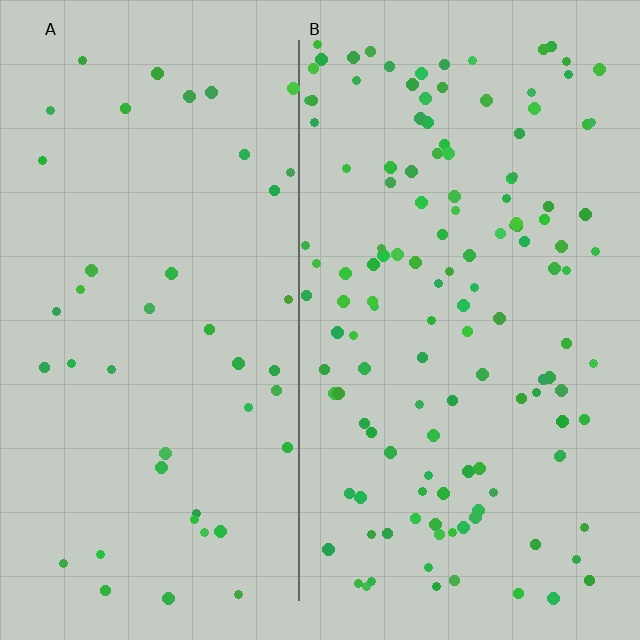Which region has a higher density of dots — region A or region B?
B (the right).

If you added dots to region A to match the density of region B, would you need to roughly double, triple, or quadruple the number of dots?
Approximately triple.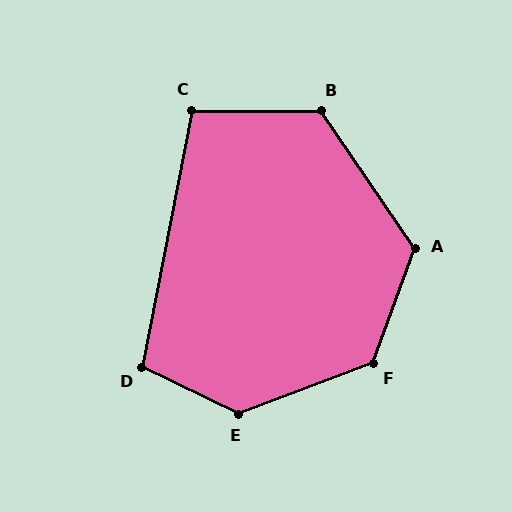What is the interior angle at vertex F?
Approximately 130 degrees (obtuse).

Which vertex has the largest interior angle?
E, at approximately 133 degrees.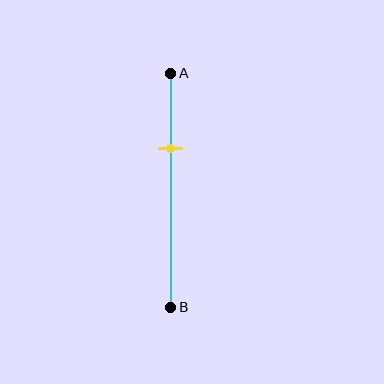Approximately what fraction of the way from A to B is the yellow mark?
The yellow mark is approximately 30% of the way from A to B.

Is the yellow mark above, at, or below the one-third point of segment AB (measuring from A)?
The yellow mark is approximately at the one-third point of segment AB.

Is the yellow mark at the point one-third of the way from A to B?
Yes, the mark is approximately at the one-third point.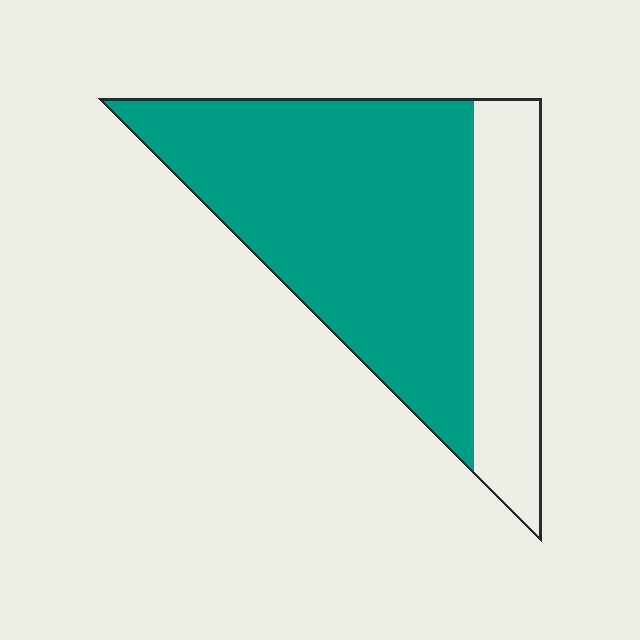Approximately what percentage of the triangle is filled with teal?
Approximately 70%.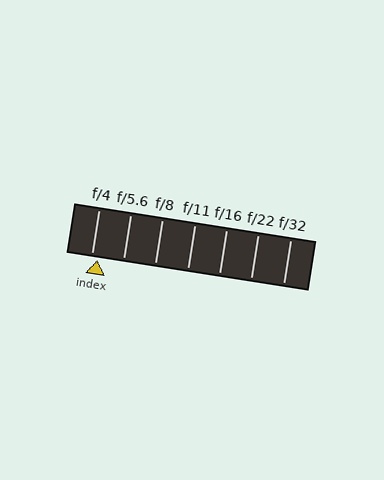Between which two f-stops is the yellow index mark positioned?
The index mark is between f/4 and f/5.6.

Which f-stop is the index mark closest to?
The index mark is closest to f/4.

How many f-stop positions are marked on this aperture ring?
There are 7 f-stop positions marked.